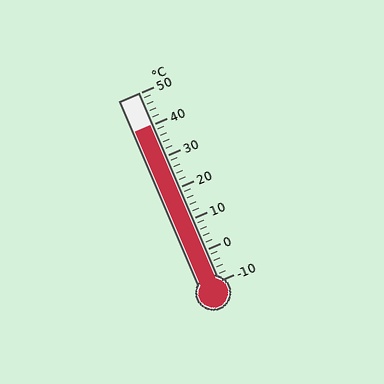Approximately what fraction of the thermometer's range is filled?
The thermometer is filled to approximately 85% of its range.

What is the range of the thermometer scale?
The thermometer scale ranges from -10°C to 50°C.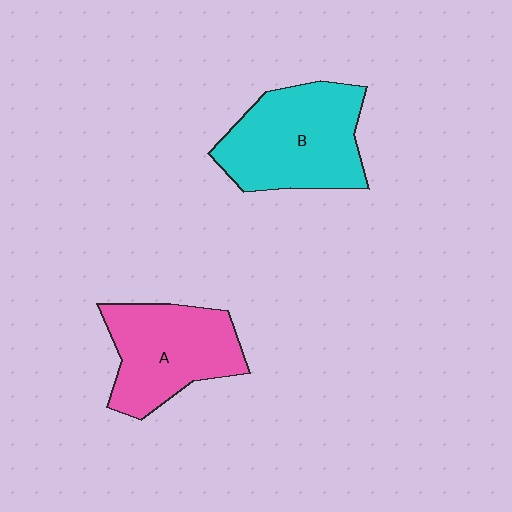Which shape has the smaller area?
Shape A (pink).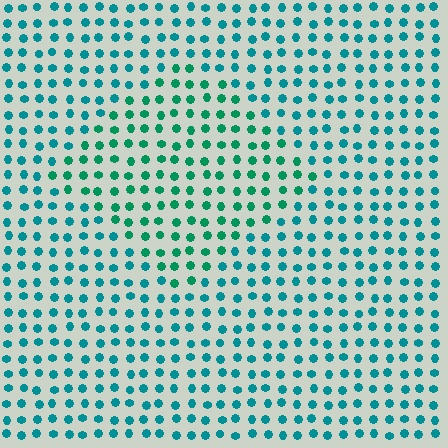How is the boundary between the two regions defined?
The boundary is defined purely by a slight shift in hue (about 26 degrees). Spacing, size, and orientation are identical on both sides.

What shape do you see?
I see a diamond.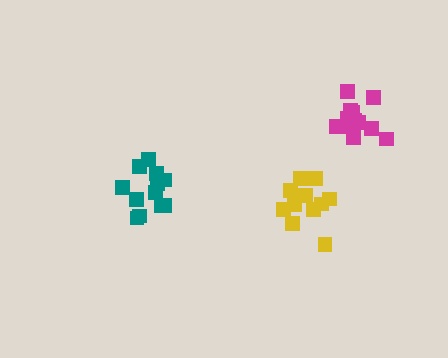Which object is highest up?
The magenta cluster is topmost.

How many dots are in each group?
Group 1: 12 dots, Group 2: 12 dots, Group 3: 12 dots (36 total).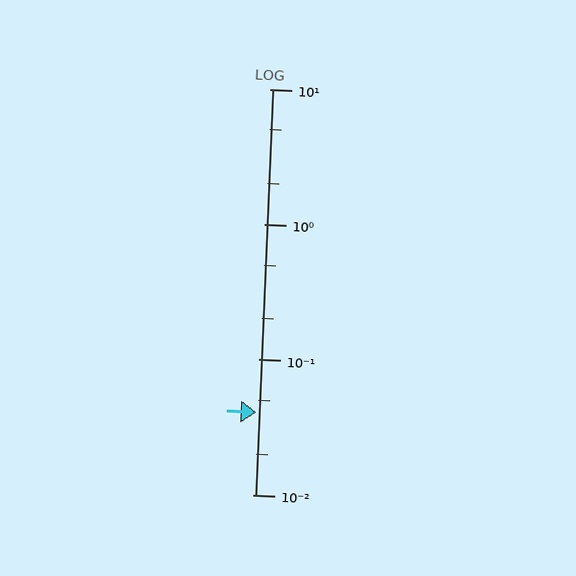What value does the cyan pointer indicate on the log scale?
The pointer indicates approximately 0.041.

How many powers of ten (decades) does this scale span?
The scale spans 3 decades, from 0.01 to 10.